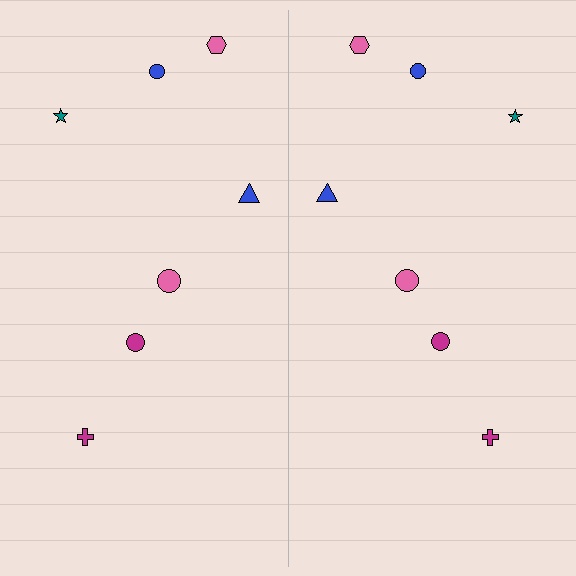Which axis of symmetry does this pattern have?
The pattern has a vertical axis of symmetry running through the center of the image.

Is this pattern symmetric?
Yes, this pattern has bilateral (reflection) symmetry.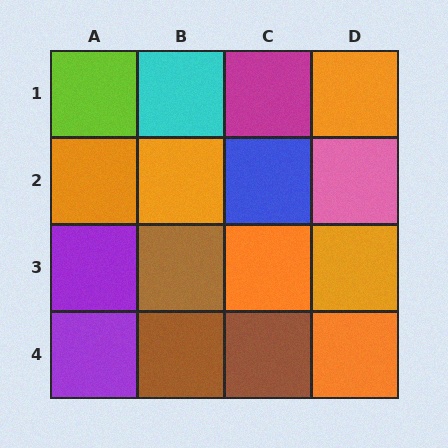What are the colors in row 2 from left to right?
Orange, orange, blue, pink.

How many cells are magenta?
1 cell is magenta.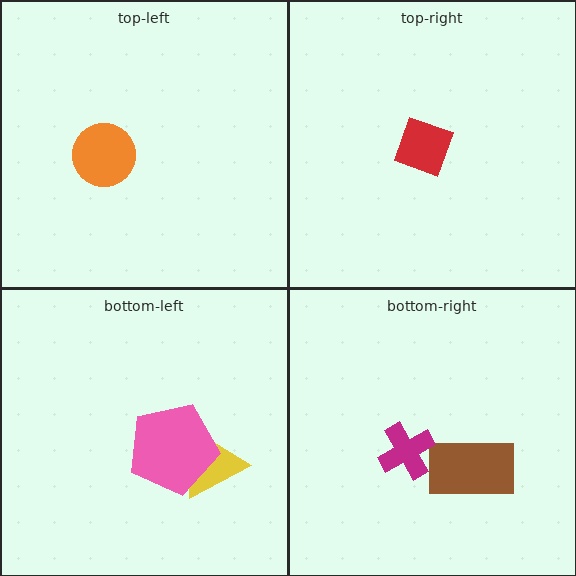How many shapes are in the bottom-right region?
2.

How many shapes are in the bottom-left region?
2.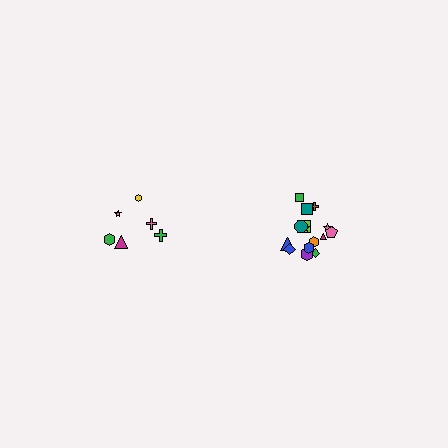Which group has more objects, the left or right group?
The right group.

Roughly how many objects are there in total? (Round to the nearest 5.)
Roughly 20 objects in total.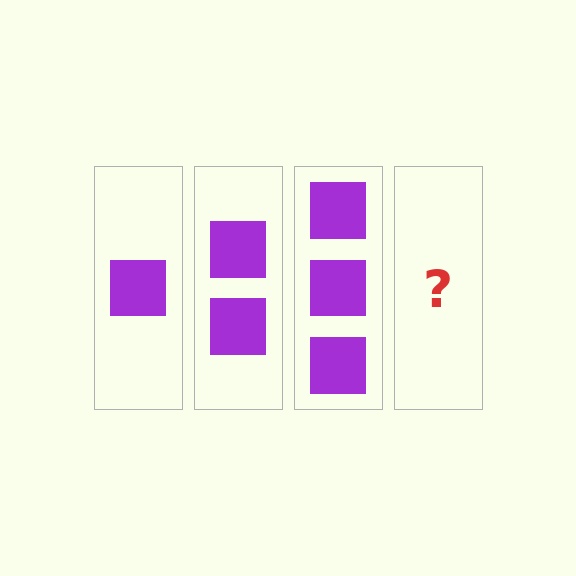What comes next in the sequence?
The next element should be 4 squares.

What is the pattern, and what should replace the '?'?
The pattern is that each step adds one more square. The '?' should be 4 squares.